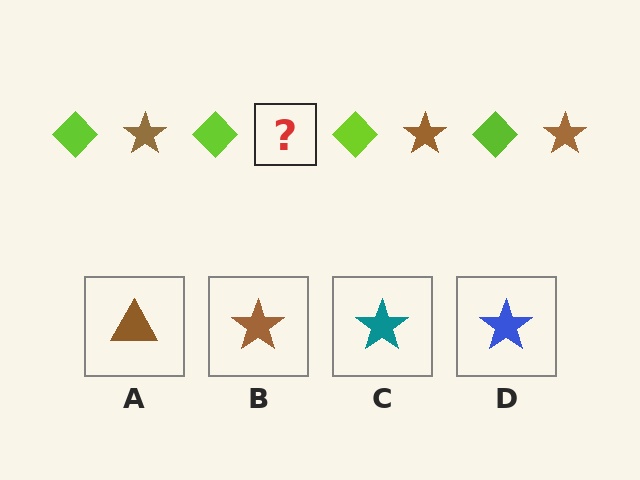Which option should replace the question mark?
Option B.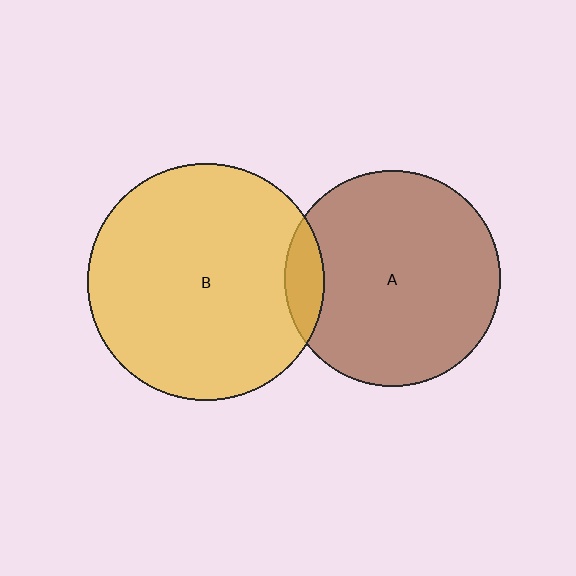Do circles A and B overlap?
Yes.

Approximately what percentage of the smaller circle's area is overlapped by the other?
Approximately 10%.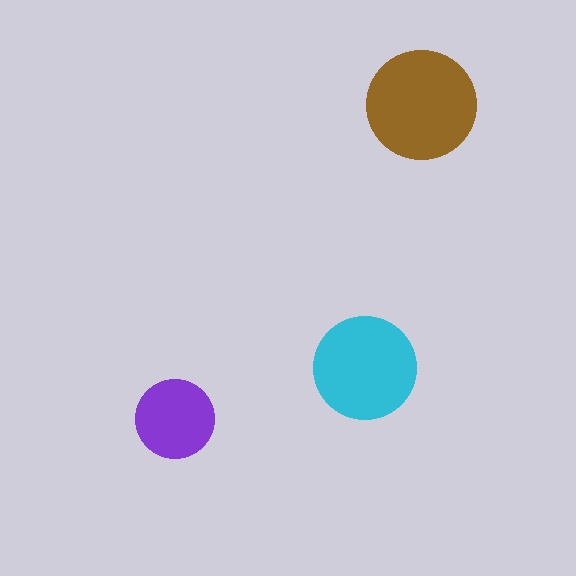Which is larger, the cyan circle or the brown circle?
The brown one.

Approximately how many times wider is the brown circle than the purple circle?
About 1.5 times wider.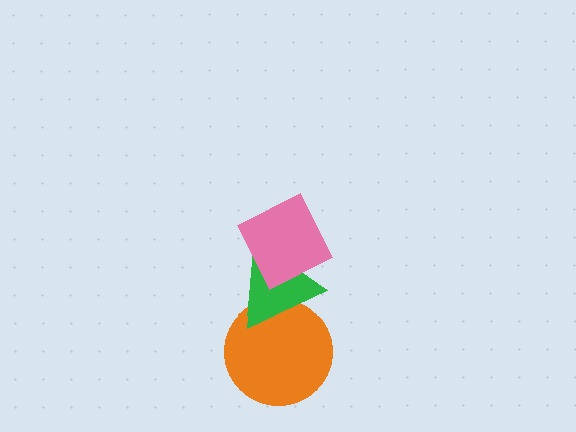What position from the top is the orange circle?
The orange circle is 3rd from the top.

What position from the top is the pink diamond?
The pink diamond is 1st from the top.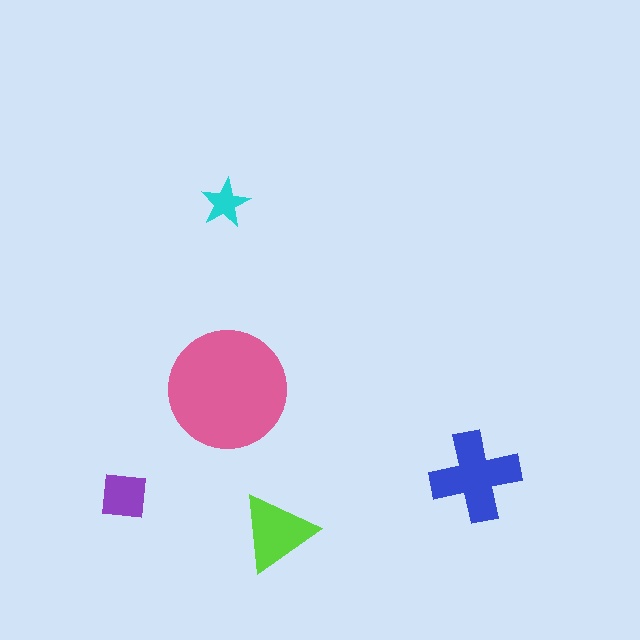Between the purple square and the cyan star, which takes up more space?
The purple square.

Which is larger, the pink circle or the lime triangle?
The pink circle.